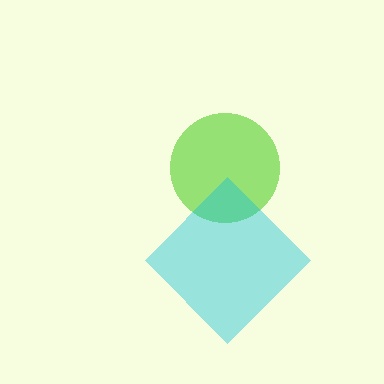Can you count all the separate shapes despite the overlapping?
Yes, there are 2 separate shapes.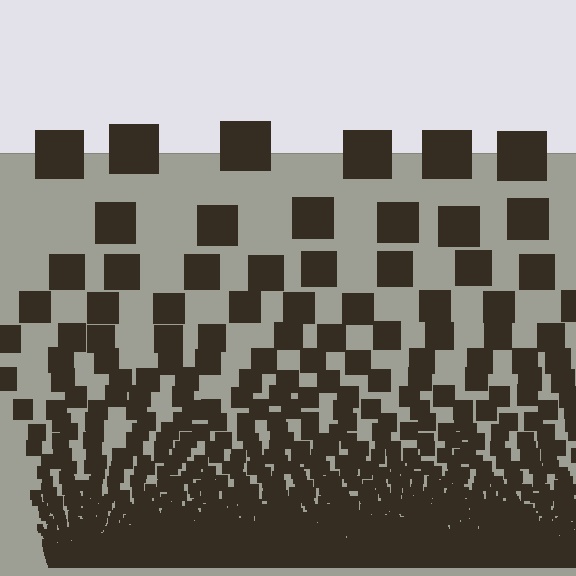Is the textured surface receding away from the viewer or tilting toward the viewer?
The surface appears to tilt toward the viewer. Texture elements get larger and sparser toward the top.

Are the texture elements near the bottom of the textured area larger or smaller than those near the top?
Smaller. The gradient is inverted — elements near the bottom are smaller and denser.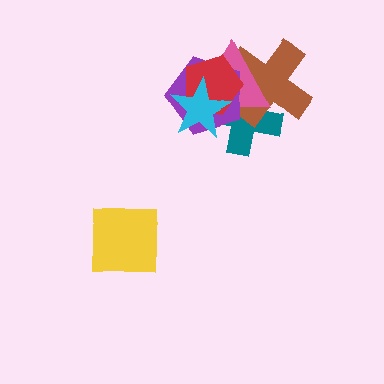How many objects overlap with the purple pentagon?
5 objects overlap with the purple pentagon.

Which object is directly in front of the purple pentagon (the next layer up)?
The red pentagon is directly in front of the purple pentagon.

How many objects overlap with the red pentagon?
5 objects overlap with the red pentagon.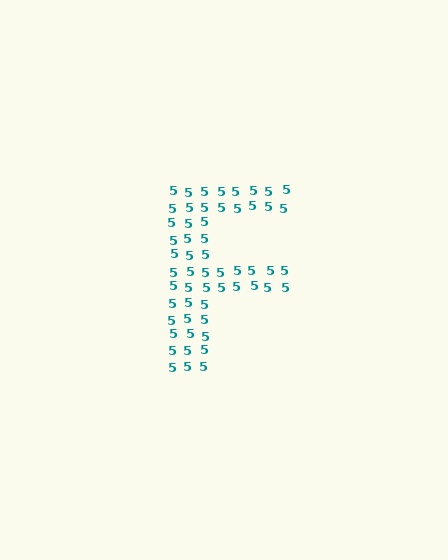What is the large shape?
The large shape is the letter F.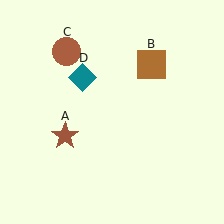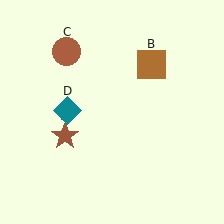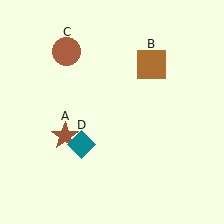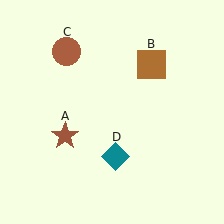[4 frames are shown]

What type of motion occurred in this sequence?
The teal diamond (object D) rotated counterclockwise around the center of the scene.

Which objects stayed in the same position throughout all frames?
Brown star (object A) and brown square (object B) and brown circle (object C) remained stationary.